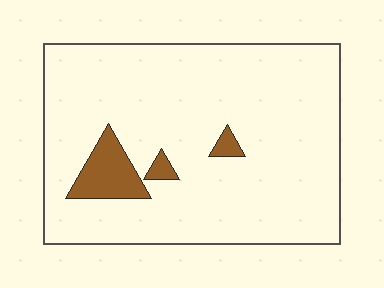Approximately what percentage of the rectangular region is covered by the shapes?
Approximately 10%.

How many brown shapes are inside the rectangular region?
3.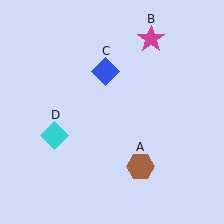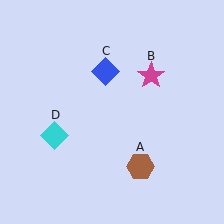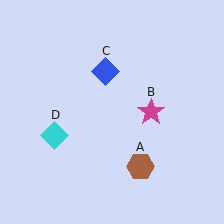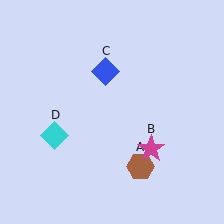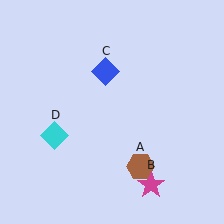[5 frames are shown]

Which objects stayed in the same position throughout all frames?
Brown hexagon (object A) and blue diamond (object C) and cyan diamond (object D) remained stationary.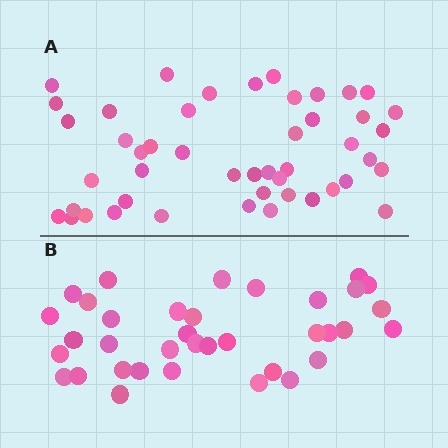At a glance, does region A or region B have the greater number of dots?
Region A (the top region) has more dots.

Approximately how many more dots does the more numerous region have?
Region A has roughly 12 or so more dots than region B.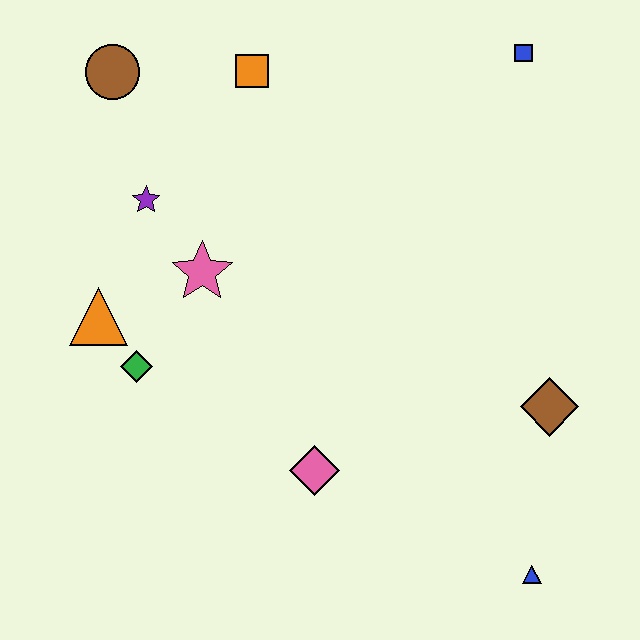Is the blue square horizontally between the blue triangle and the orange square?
Yes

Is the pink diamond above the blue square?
No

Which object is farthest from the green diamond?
The blue square is farthest from the green diamond.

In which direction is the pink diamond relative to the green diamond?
The pink diamond is to the right of the green diamond.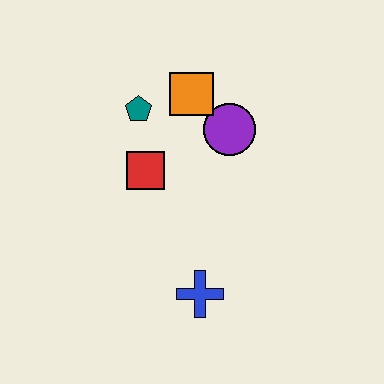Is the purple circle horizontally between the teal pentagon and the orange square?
No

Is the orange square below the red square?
No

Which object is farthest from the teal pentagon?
The blue cross is farthest from the teal pentagon.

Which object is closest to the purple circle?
The orange square is closest to the purple circle.